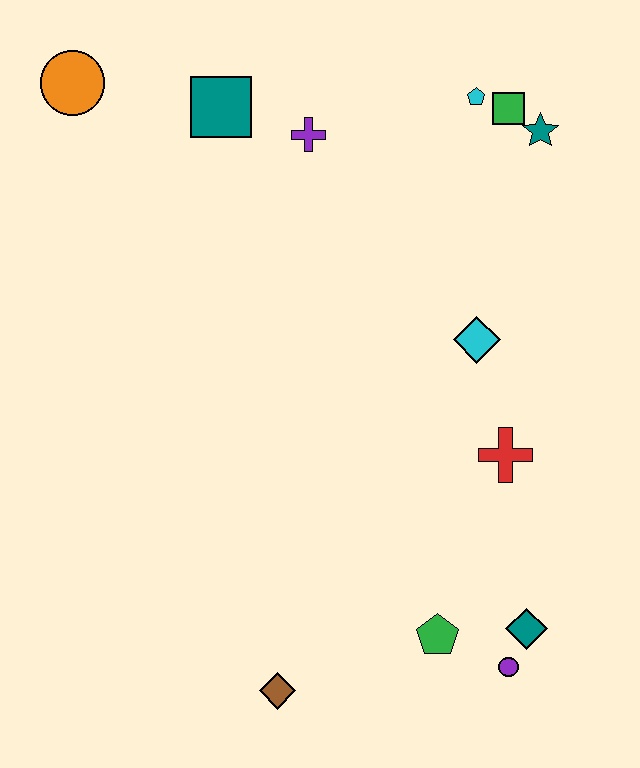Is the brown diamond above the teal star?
No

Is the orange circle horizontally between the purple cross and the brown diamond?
No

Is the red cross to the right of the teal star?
No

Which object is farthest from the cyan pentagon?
The brown diamond is farthest from the cyan pentagon.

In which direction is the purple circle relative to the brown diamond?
The purple circle is to the right of the brown diamond.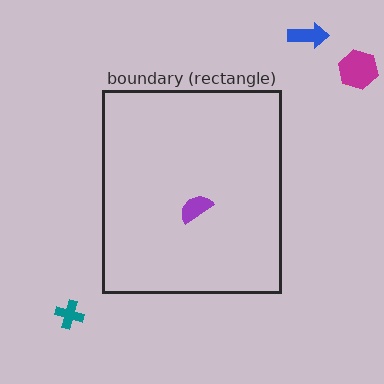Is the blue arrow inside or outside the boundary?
Outside.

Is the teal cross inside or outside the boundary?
Outside.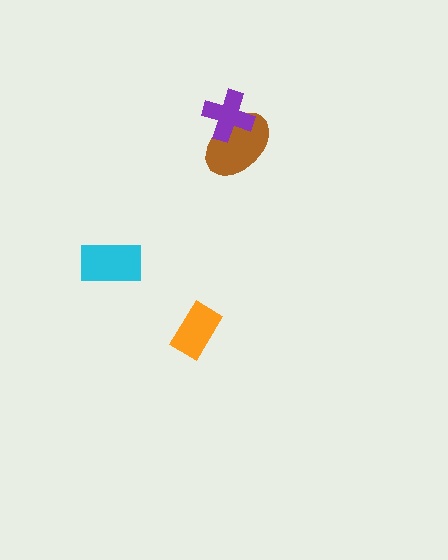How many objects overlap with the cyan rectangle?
0 objects overlap with the cyan rectangle.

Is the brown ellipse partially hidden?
Yes, it is partially covered by another shape.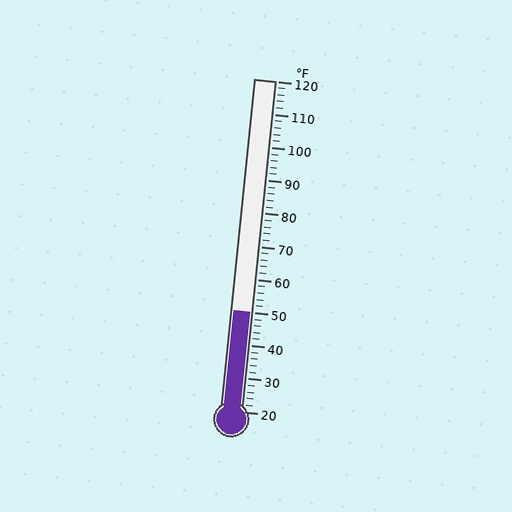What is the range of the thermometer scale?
The thermometer scale ranges from 20°F to 120°F.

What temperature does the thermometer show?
The thermometer shows approximately 50°F.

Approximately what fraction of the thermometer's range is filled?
The thermometer is filled to approximately 30% of its range.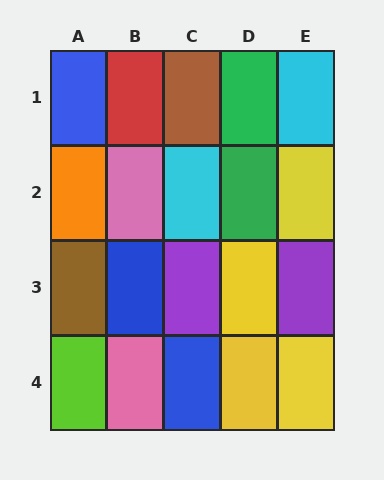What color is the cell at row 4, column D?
Yellow.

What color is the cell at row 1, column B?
Red.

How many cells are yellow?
4 cells are yellow.